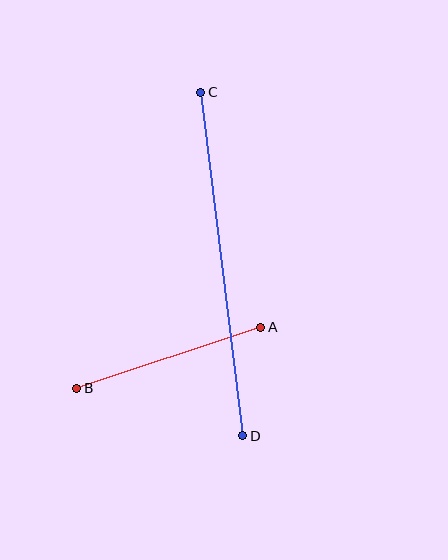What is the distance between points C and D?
The distance is approximately 346 pixels.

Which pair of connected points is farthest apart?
Points C and D are farthest apart.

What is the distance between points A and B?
The distance is approximately 194 pixels.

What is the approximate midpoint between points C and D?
The midpoint is at approximately (222, 264) pixels.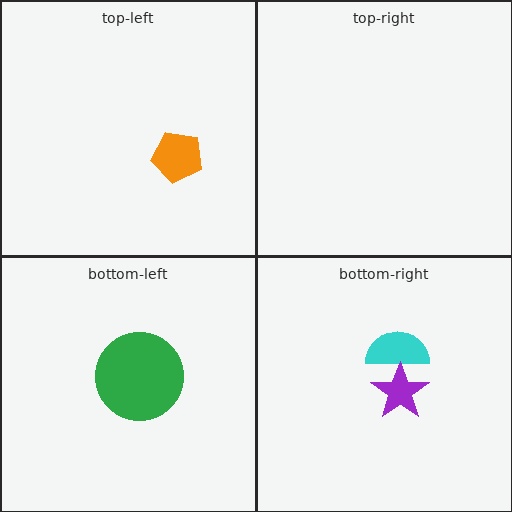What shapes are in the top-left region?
The orange pentagon.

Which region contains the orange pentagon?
The top-left region.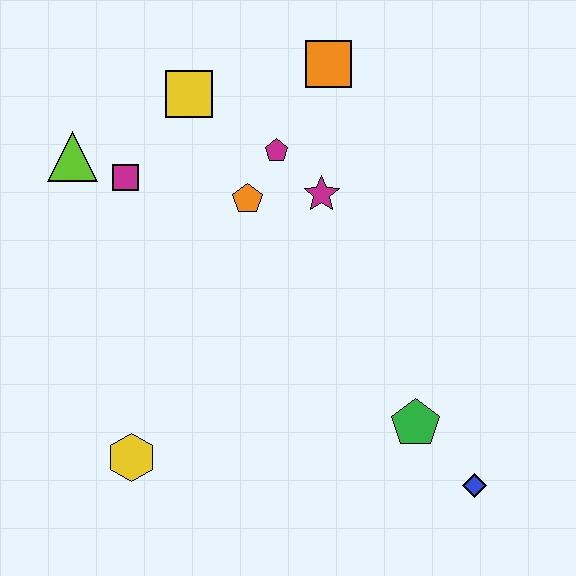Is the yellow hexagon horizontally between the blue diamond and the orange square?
No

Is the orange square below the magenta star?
No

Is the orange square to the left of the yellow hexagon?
No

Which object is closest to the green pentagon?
The blue diamond is closest to the green pentagon.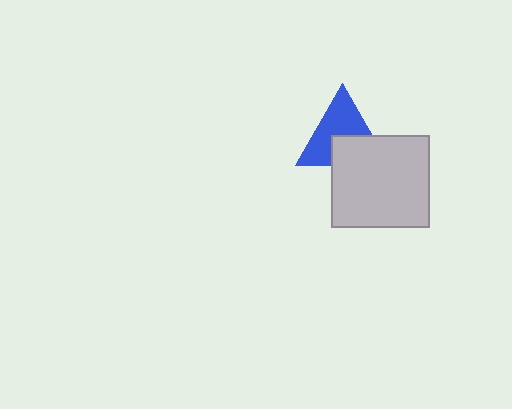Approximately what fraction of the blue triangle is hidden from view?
Roughly 38% of the blue triangle is hidden behind the light gray rectangle.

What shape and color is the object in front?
The object in front is a light gray rectangle.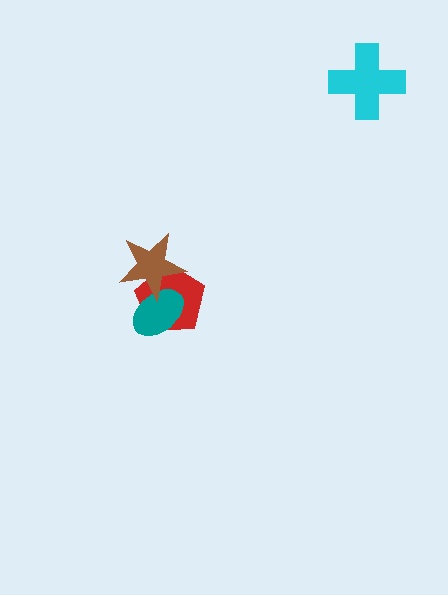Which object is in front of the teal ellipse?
The brown star is in front of the teal ellipse.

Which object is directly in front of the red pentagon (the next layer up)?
The teal ellipse is directly in front of the red pentagon.